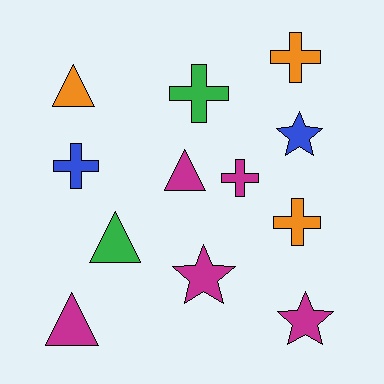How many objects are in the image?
There are 12 objects.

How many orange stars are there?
There are no orange stars.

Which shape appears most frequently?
Cross, with 5 objects.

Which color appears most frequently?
Magenta, with 5 objects.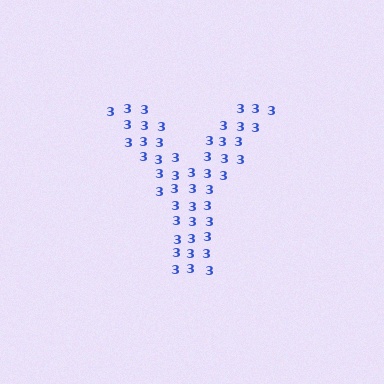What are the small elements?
The small elements are digit 3's.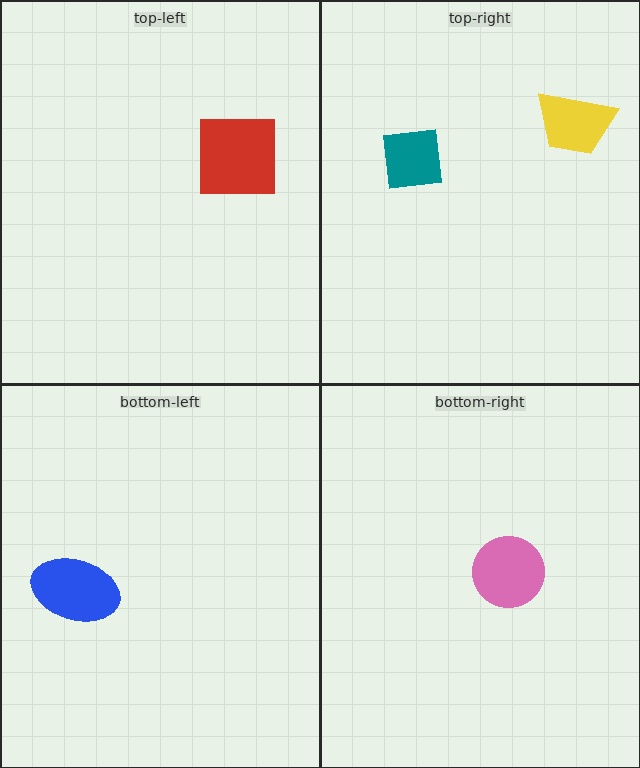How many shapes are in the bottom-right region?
1.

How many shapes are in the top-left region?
1.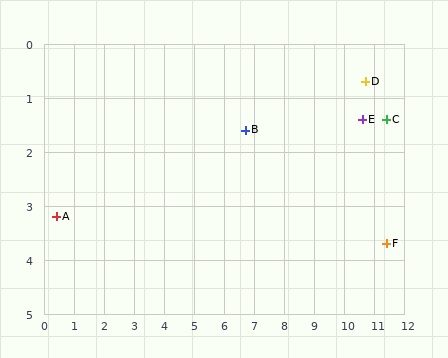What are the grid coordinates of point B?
Point B is at approximately (6.7, 1.6).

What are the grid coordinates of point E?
Point E is at approximately (10.6, 1.4).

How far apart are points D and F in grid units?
Points D and F are about 3.1 grid units apart.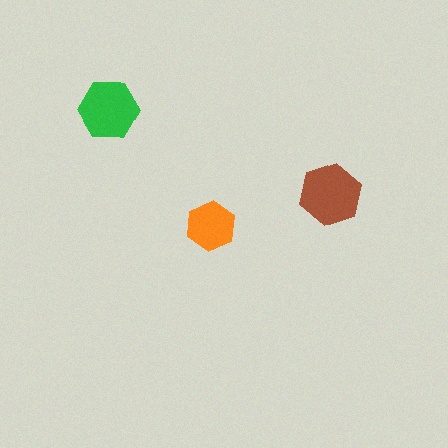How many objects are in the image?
There are 3 objects in the image.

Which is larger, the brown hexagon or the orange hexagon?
The brown one.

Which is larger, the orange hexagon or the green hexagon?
The green one.